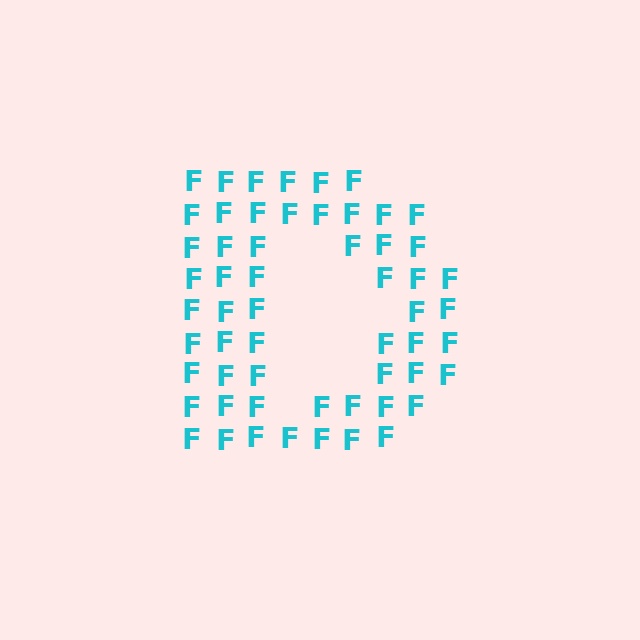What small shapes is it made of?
It is made of small letter F's.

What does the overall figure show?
The overall figure shows the letter D.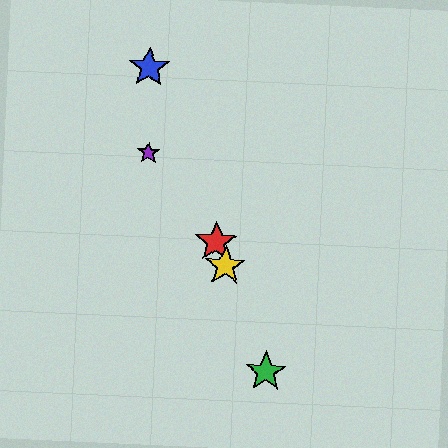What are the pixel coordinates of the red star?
The red star is at (216, 242).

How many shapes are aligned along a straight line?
4 shapes (the red star, the blue star, the green star, the yellow star) are aligned along a straight line.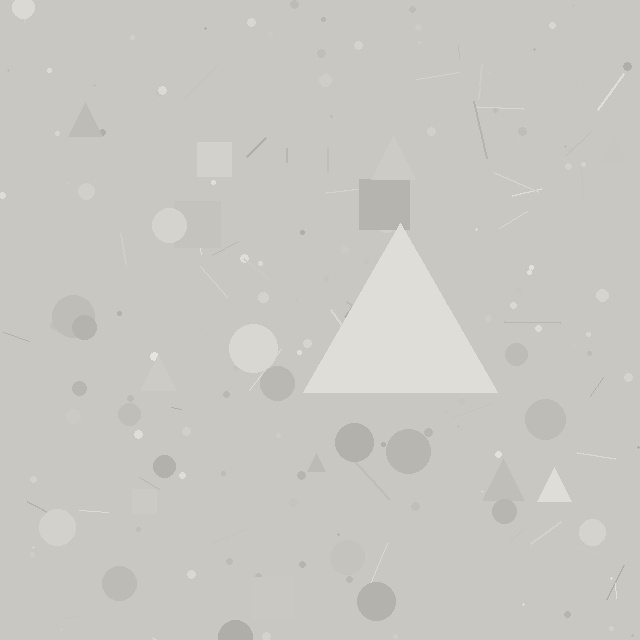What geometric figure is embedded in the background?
A triangle is embedded in the background.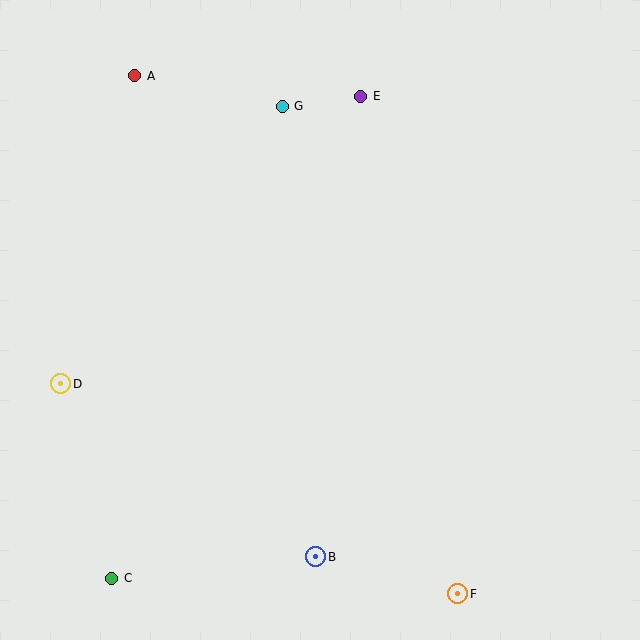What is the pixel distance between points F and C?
The distance between F and C is 346 pixels.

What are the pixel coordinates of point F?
Point F is at (458, 594).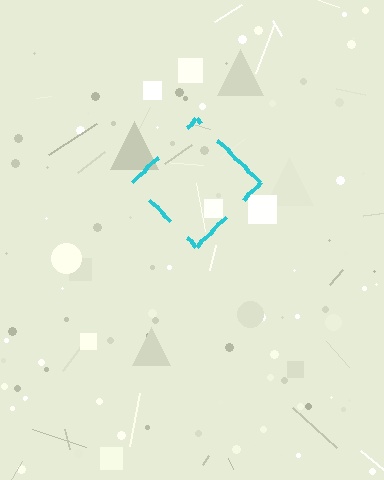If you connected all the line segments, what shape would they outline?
They would outline a diamond.